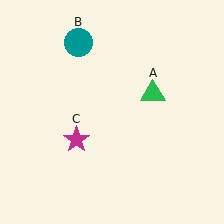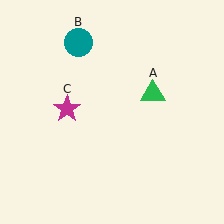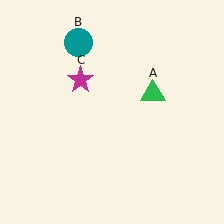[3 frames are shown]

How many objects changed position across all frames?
1 object changed position: magenta star (object C).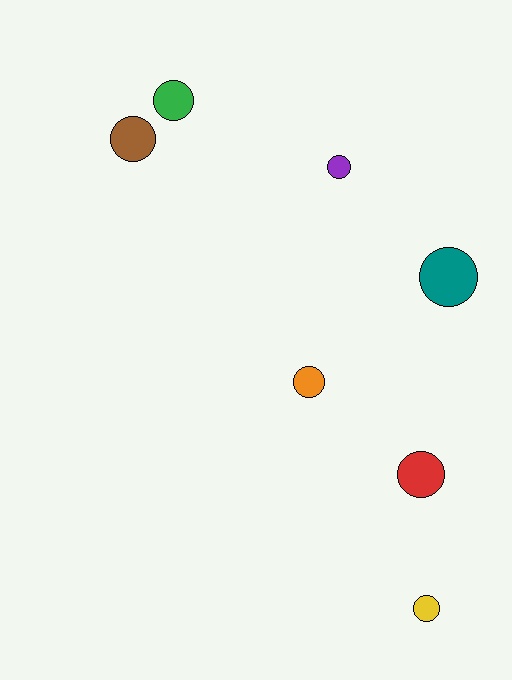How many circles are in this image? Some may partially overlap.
There are 7 circles.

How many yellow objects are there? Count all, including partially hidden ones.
There is 1 yellow object.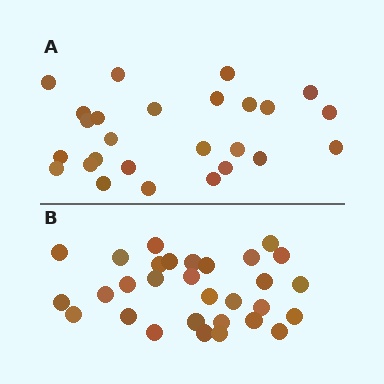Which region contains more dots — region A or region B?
Region B (the bottom region) has more dots.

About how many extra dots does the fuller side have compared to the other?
Region B has about 4 more dots than region A.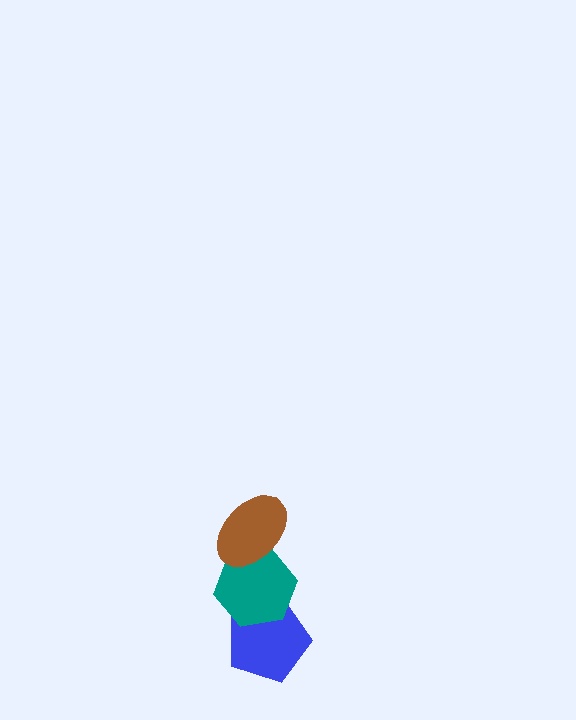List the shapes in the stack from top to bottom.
From top to bottom: the brown ellipse, the teal hexagon, the blue pentagon.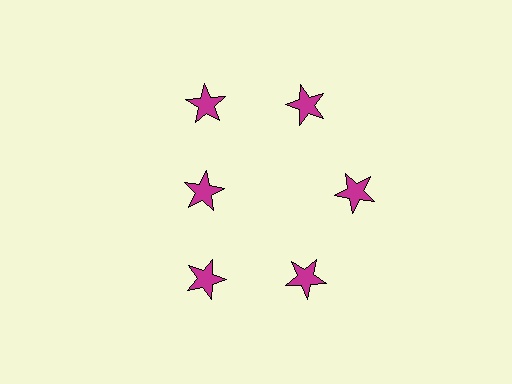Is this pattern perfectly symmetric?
No. The 6 magenta stars are arranged in a ring, but one element near the 9 o'clock position is pulled inward toward the center, breaking the 6-fold rotational symmetry.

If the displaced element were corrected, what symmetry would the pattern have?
It would have 6-fold rotational symmetry — the pattern would map onto itself every 60 degrees.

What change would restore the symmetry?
The symmetry would be restored by moving it outward, back onto the ring so that all 6 stars sit at equal angles and equal distance from the center.